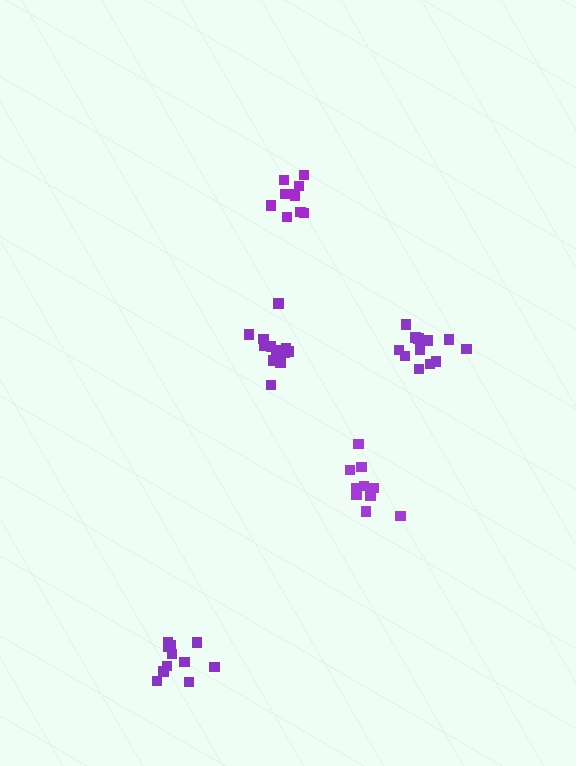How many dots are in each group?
Group 1: 10 dots, Group 2: 11 dots, Group 3: 10 dots, Group 4: 12 dots, Group 5: 13 dots (56 total).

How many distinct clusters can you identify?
There are 5 distinct clusters.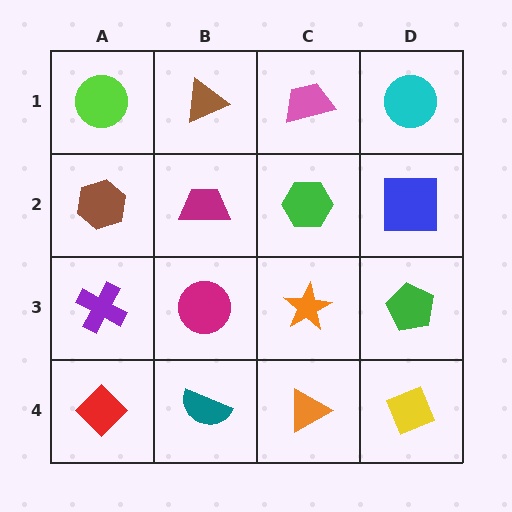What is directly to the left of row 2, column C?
A magenta trapezoid.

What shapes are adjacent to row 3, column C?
A green hexagon (row 2, column C), an orange triangle (row 4, column C), a magenta circle (row 3, column B), a green pentagon (row 3, column D).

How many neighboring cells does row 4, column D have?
2.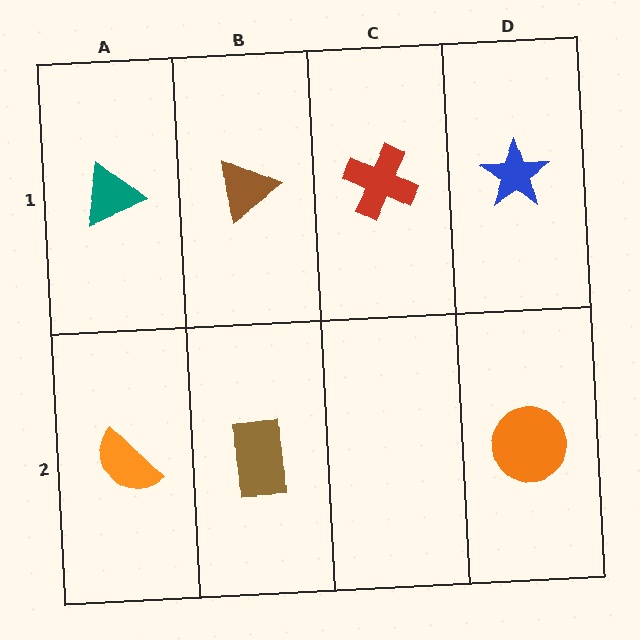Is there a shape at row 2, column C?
No, that cell is empty.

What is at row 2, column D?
An orange circle.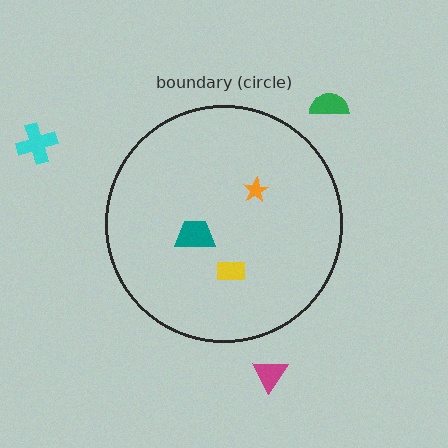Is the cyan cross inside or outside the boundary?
Outside.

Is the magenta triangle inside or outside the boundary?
Outside.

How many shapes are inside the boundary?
3 inside, 3 outside.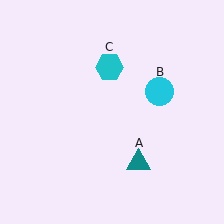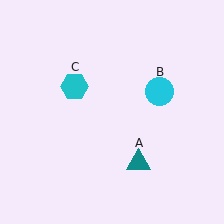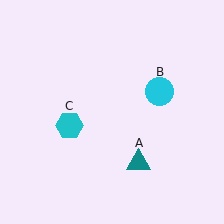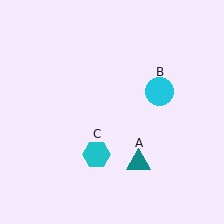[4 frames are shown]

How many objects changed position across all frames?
1 object changed position: cyan hexagon (object C).